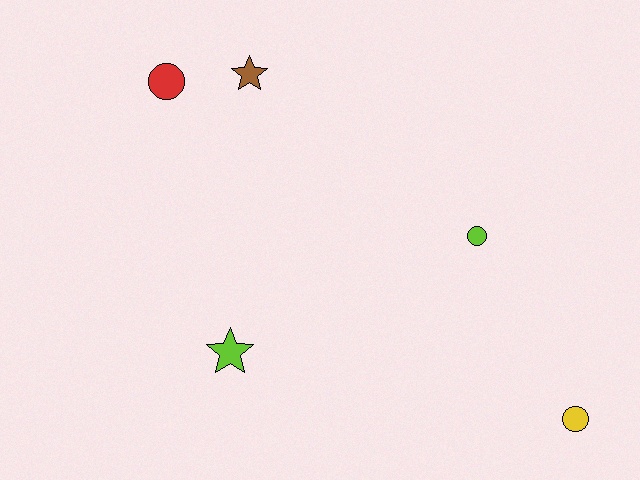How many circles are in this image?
There are 3 circles.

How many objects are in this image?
There are 5 objects.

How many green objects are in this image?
There are no green objects.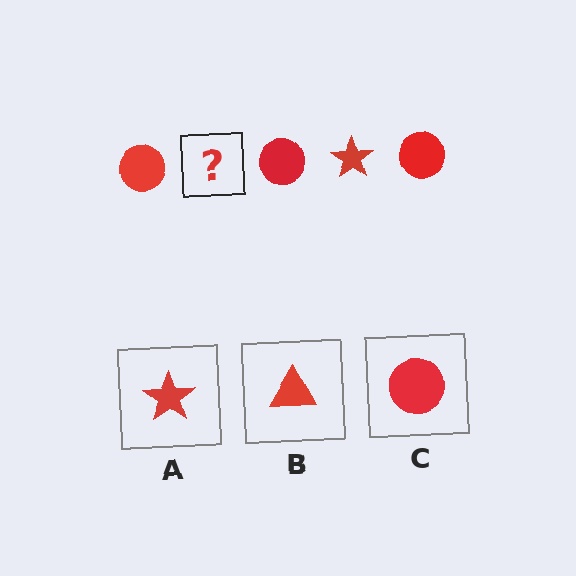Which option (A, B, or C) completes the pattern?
A.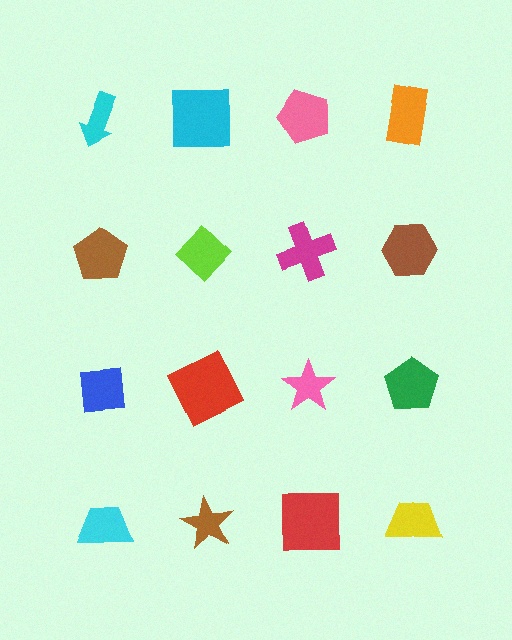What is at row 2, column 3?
A magenta cross.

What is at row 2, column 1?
A brown pentagon.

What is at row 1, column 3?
A pink pentagon.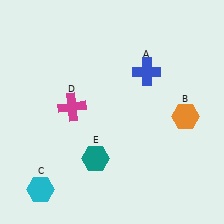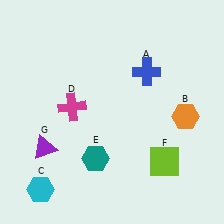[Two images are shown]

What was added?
A lime square (F), a purple triangle (G) were added in Image 2.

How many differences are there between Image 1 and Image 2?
There are 2 differences between the two images.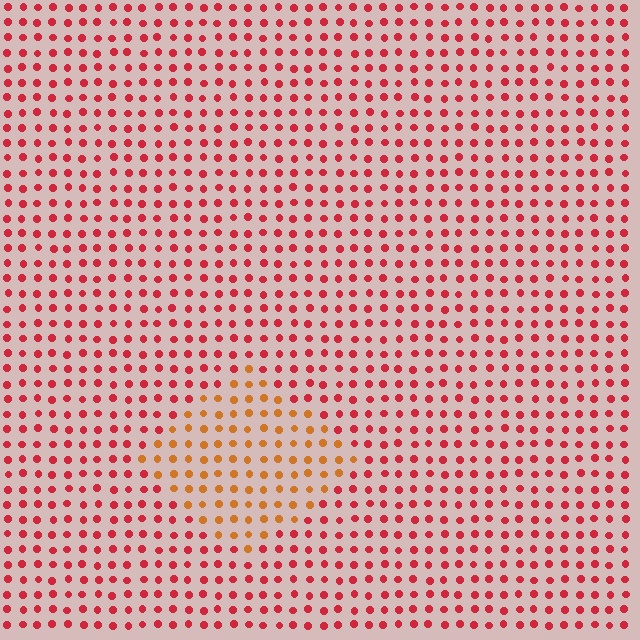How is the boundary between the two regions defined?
The boundary is defined purely by a slight shift in hue (about 36 degrees). Spacing, size, and orientation are identical on both sides.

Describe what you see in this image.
The image is filled with small red elements in a uniform arrangement. A diamond-shaped region is visible where the elements are tinted to a slightly different hue, forming a subtle color boundary.